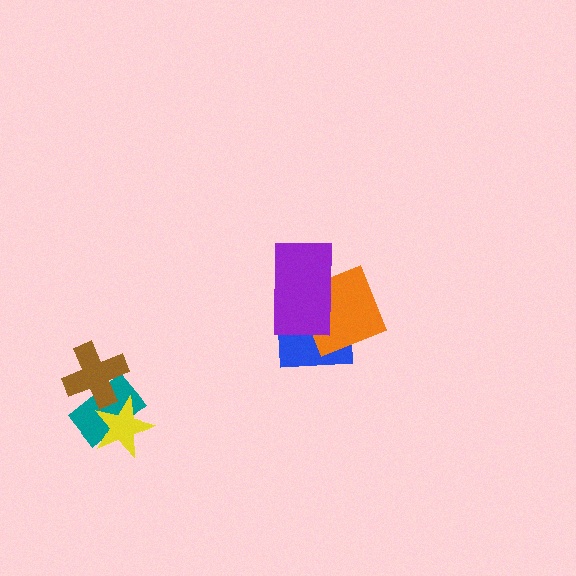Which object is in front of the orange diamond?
The purple rectangle is in front of the orange diamond.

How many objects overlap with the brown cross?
2 objects overlap with the brown cross.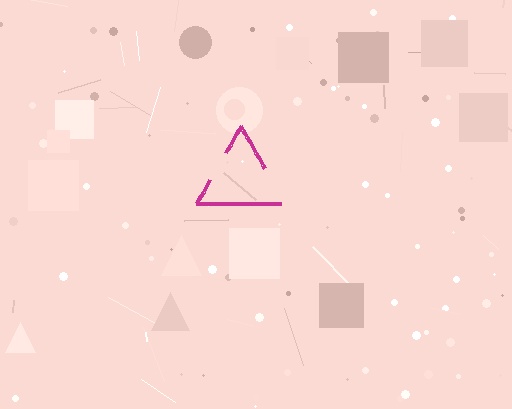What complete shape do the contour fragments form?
The contour fragments form a triangle.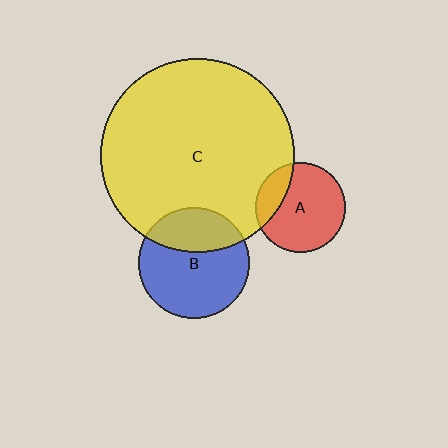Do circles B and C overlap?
Yes.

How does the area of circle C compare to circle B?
Approximately 3.1 times.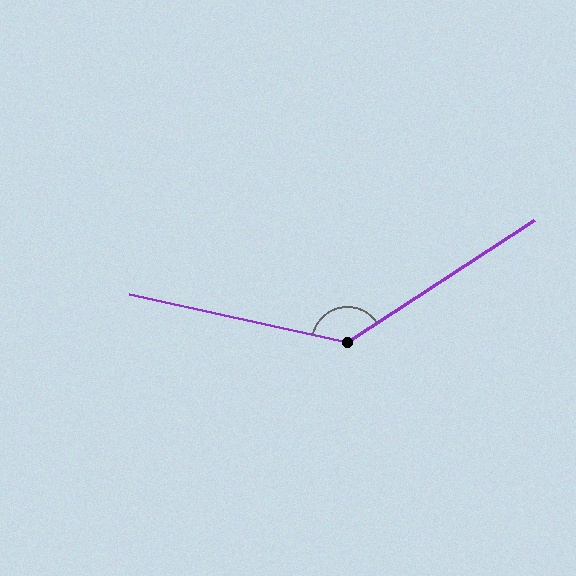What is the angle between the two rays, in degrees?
Approximately 134 degrees.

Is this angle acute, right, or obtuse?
It is obtuse.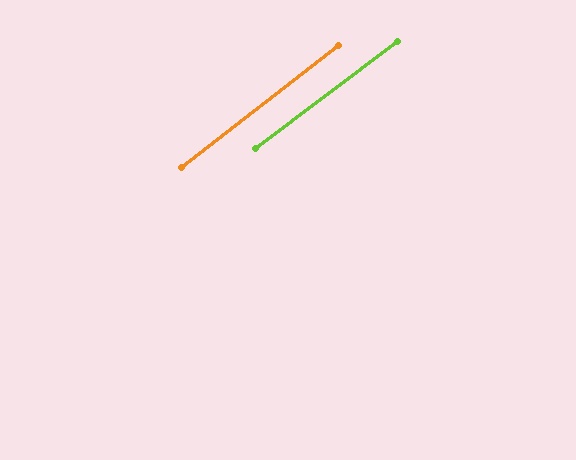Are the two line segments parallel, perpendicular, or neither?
Parallel — their directions differ by only 1.0°.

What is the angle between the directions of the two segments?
Approximately 1 degree.